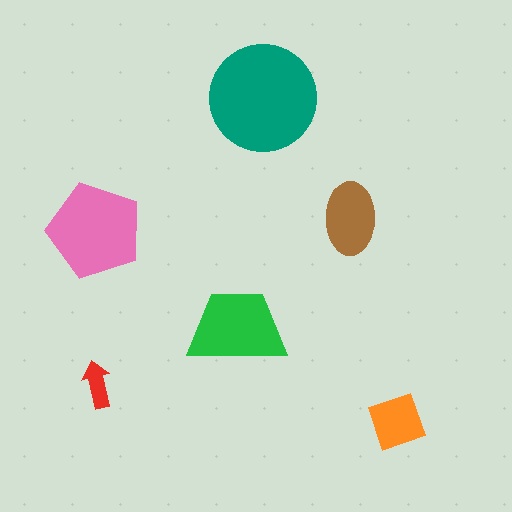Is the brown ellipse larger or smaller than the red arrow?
Larger.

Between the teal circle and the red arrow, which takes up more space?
The teal circle.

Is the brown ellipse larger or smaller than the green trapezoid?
Smaller.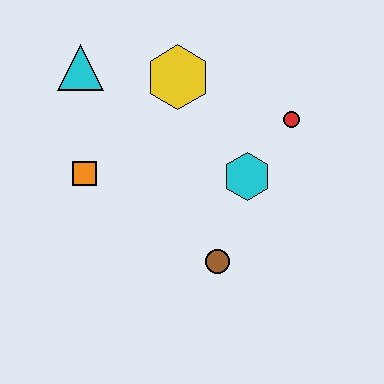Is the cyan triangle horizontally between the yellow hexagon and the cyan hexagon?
No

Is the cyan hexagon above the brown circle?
Yes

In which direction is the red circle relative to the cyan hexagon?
The red circle is above the cyan hexagon.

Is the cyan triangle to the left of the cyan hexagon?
Yes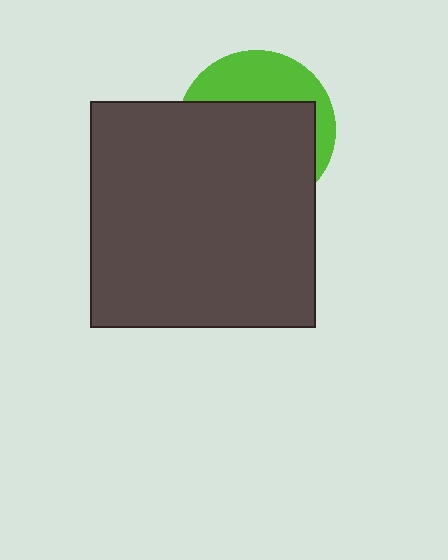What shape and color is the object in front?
The object in front is a dark gray square.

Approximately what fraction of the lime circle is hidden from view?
Roughly 66% of the lime circle is hidden behind the dark gray square.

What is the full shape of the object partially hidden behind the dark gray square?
The partially hidden object is a lime circle.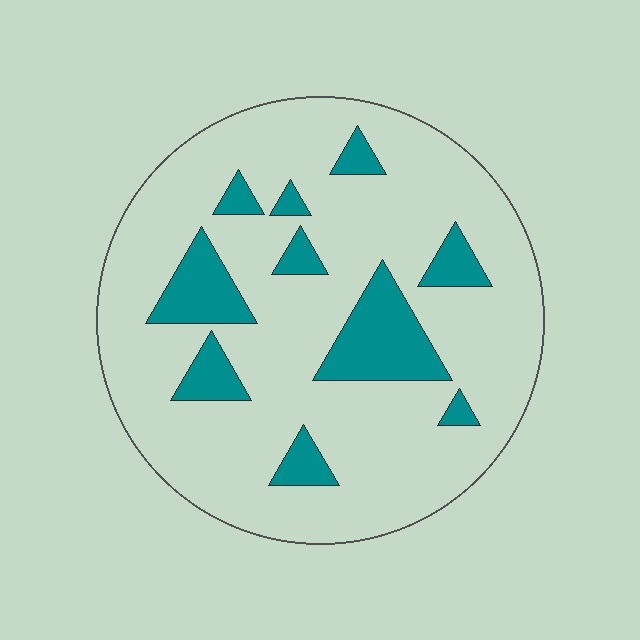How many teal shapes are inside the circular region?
10.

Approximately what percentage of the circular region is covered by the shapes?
Approximately 20%.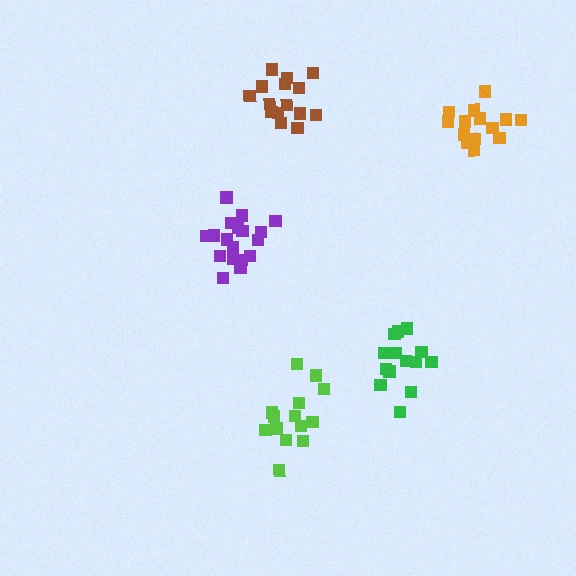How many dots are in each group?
Group 1: 15 dots, Group 2: 18 dots, Group 3: 14 dots, Group 4: 15 dots, Group 5: 15 dots (77 total).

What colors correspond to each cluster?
The clusters are colored: green, purple, lime, orange, brown.